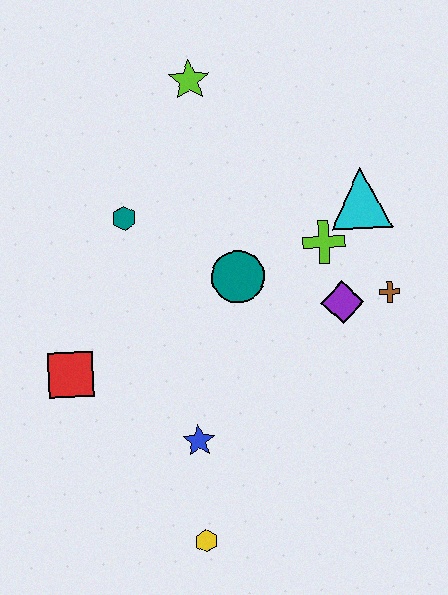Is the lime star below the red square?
No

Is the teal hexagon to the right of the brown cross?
No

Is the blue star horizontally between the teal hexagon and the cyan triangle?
Yes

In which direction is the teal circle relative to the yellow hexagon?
The teal circle is above the yellow hexagon.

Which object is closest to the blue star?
The yellow hexagon is closest to the blue star.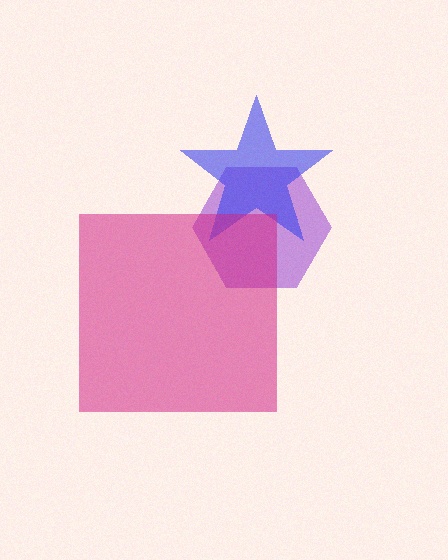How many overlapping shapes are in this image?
There are 3 overlapping shapes in the image.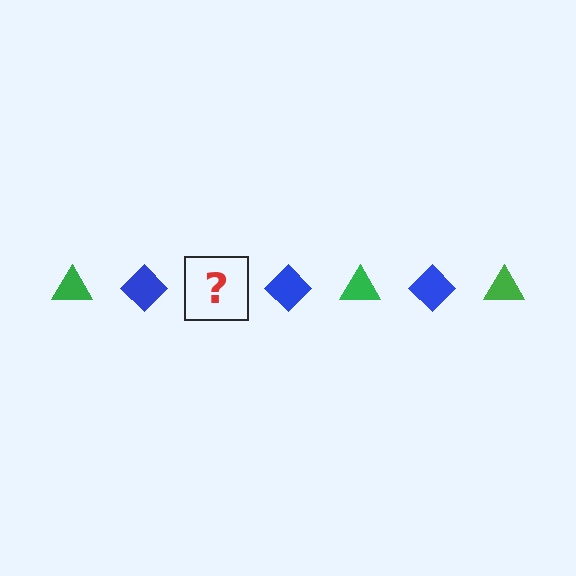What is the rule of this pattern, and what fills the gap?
The rule is that the pattern alternates between green triangle and blue diamond. The gap should be filled with a green triangle.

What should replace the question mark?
The question mark should be replaced with a green triangle.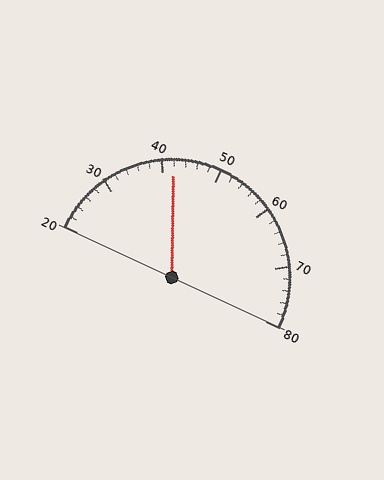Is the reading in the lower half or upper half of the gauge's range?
The reading is in the lower half of the range (20 to 80).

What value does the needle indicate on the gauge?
The needle indicates approximately 42.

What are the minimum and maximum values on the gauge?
The gauge ranges from 20 to 80.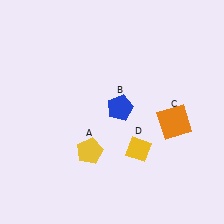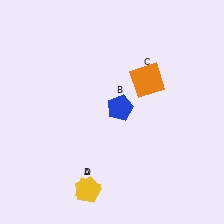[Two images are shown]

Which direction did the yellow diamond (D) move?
The yellow diamond (D) moved left.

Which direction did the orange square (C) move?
The orange square (C) moved up.